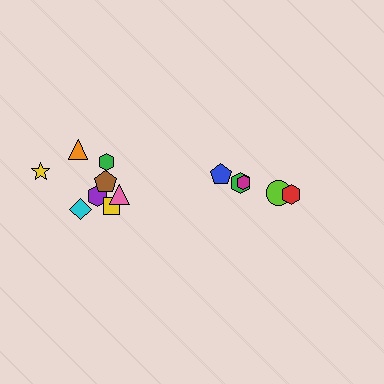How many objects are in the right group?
There are 5 objects.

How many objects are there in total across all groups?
There are 13 objects.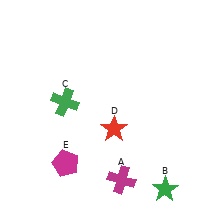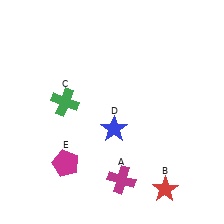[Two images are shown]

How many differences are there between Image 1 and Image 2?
There are 2 differences between the two images.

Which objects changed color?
B changed from green to red. D changed from red to blue.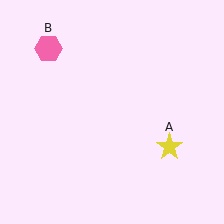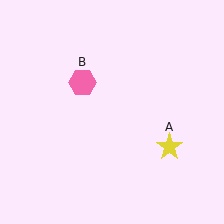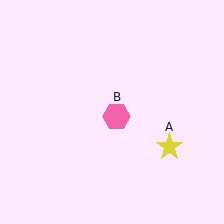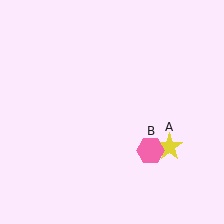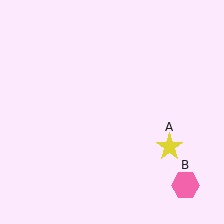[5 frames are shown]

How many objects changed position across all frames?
1 object changed position: pink hexagon (object B).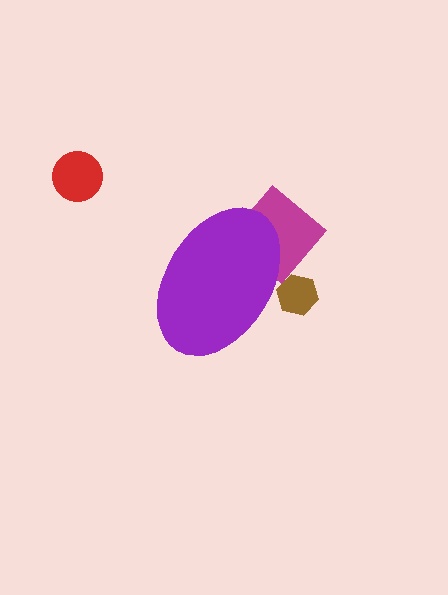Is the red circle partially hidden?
No, the red circle is fully visible.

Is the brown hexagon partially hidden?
Yes, the brown hexagon is partially hidden behind the purple ellipse.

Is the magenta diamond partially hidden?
Yes, the magenta diamond is partially hidden behind the purple ellipse.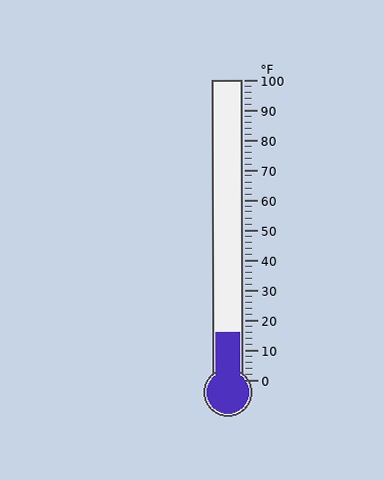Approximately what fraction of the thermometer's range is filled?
The thermometer is filled to approximately 15% of its range.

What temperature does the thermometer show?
The thermometer shows approximately 16°F.